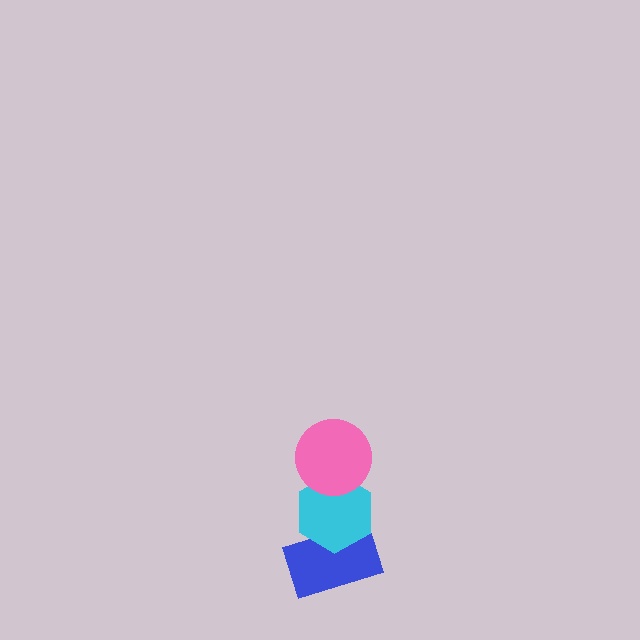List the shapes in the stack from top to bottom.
From top to bottom: the pink circle, the cyan hexagon, the blue rectangle.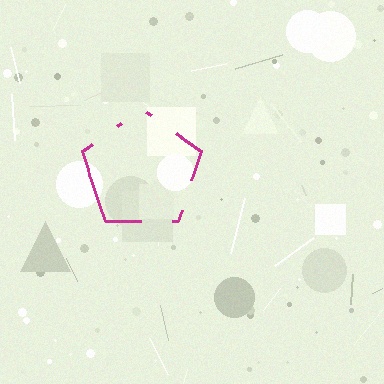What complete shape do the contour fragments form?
The contour fragments form a pentagon.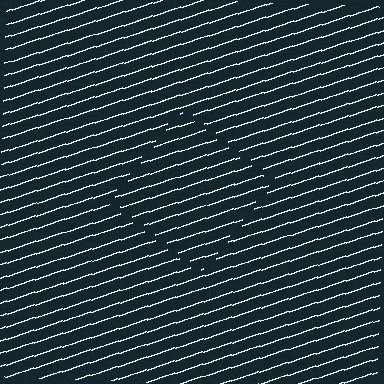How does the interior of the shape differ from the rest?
The interior of the shape contains the same grating, shifted by half a period — the contour is defined by the phase discontinuity where line-ends from the inner and outer gratings abut.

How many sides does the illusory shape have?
4 sides — the line-ends trace a square.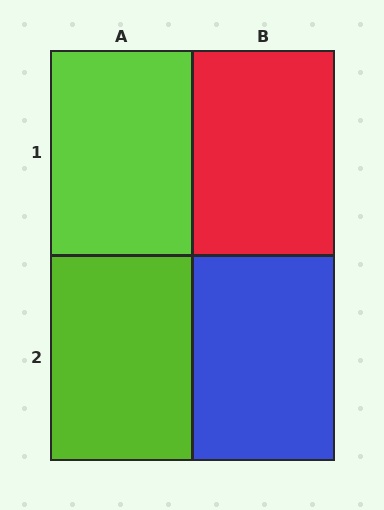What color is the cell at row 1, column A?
Lime.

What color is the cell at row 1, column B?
Red.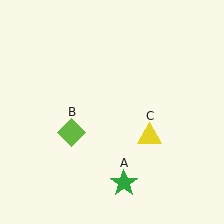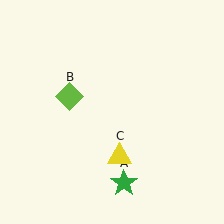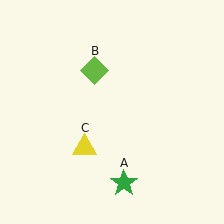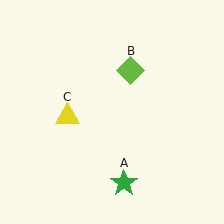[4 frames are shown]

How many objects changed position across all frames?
2 objects changed position: lime diamond (object B), yellow triangle (object C).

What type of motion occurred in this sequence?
The lime diamond (object B), yellow triangle (object C) rotated clockwise around the center of the scene.